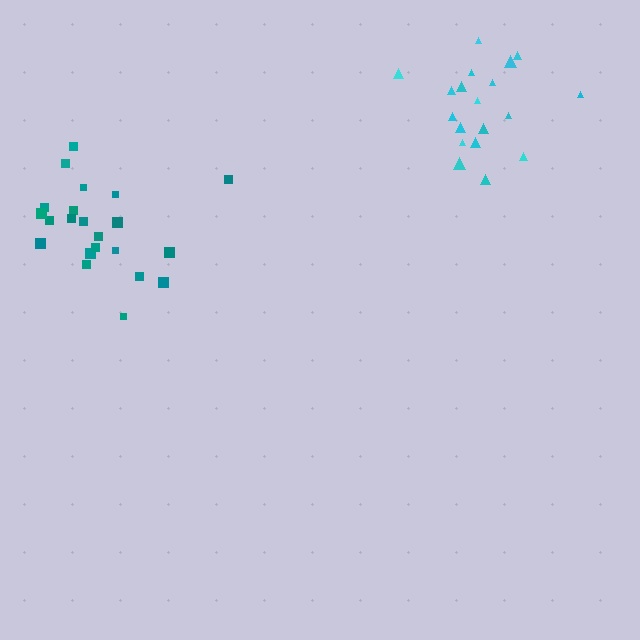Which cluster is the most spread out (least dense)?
Cyan.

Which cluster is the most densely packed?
Teal.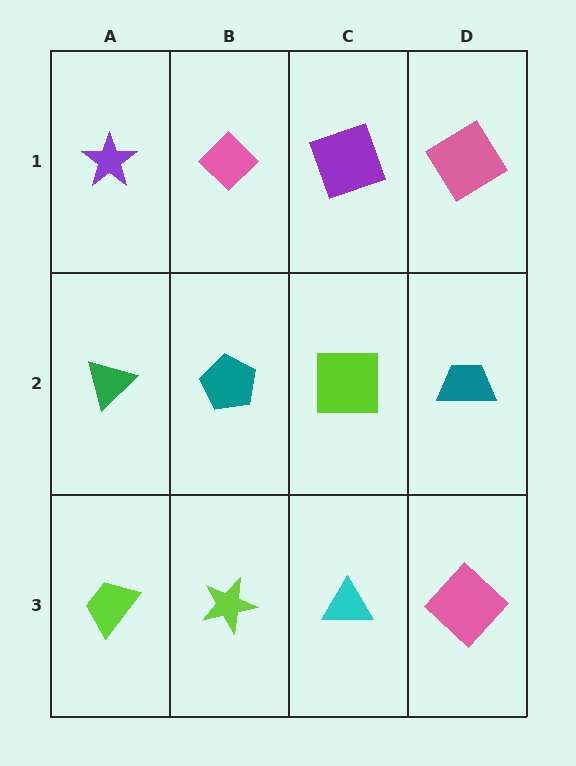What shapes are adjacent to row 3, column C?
A lime square (row 2, column C), a lime star (row 3, column B), a pink diamond (row 3, column D).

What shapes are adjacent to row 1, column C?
A lime square (row 2, column C), a pink diamond (row 1, column B), a pink diamond (row 1, column D).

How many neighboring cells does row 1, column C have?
3.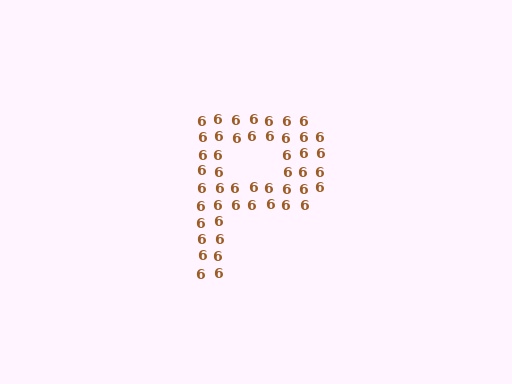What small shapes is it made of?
It is made of small digit 6's.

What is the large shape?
The large shape is the letter P.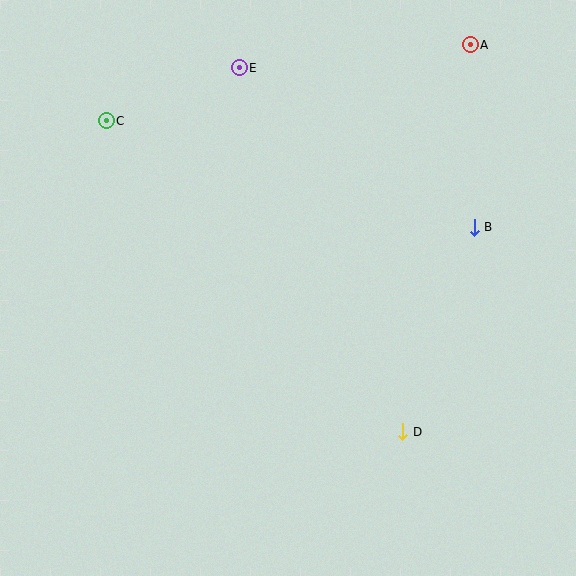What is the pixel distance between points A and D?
The distance between A and D is 393 pixels.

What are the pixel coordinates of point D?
Point D is at (403, 432).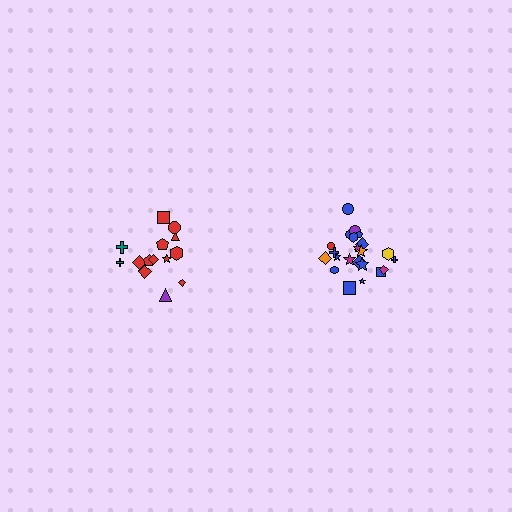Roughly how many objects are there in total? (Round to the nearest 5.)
Roughly 35 objects in total.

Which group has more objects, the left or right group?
The right group.